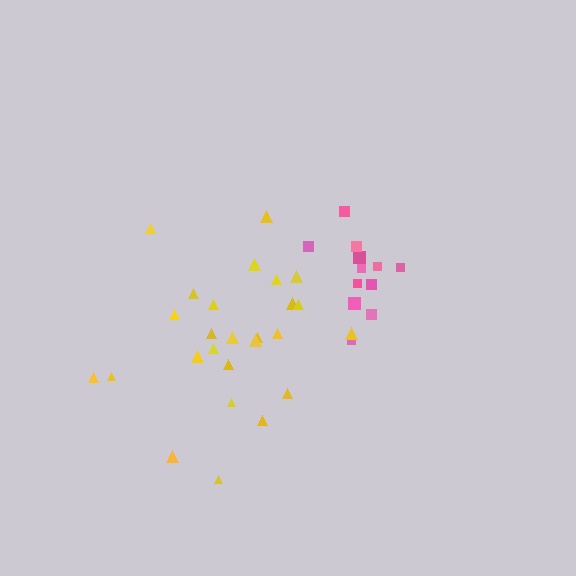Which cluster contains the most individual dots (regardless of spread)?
Yellow (26).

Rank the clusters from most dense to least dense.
pink, yellow.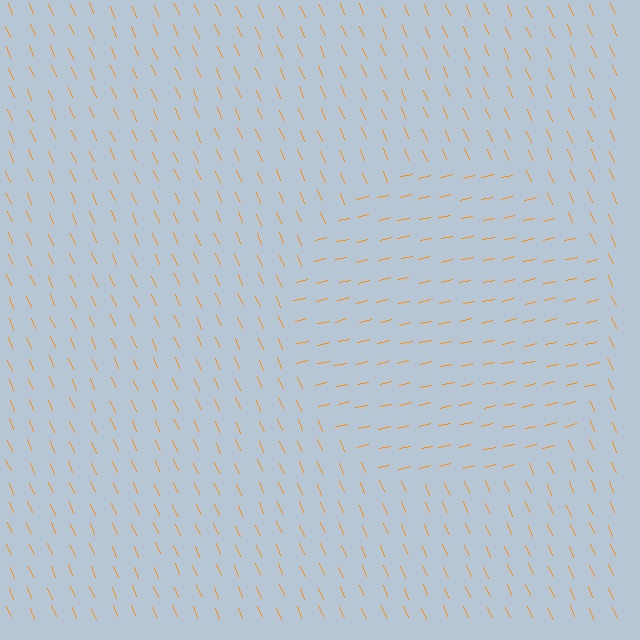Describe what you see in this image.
The image is filled with small orange line segments. A circle region in the image has lines oriented differently from the surrounding lines, creating a visible texture boundary.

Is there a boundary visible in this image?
Yes, there is a texture boundary formed by a change in line orientation.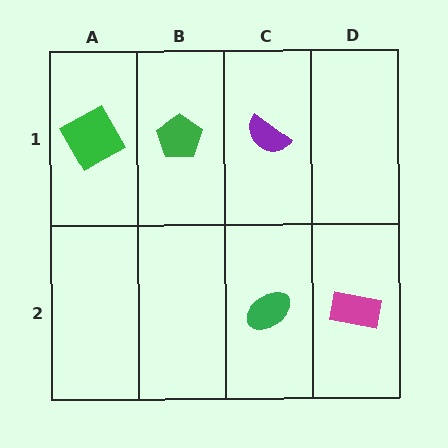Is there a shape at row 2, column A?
No, that cell is empty.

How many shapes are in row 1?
3 shapes.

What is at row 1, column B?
A green pentagon.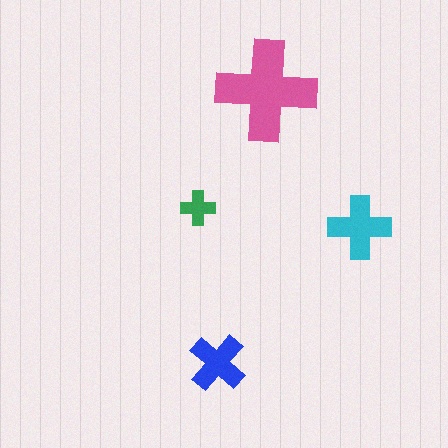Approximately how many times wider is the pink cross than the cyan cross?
About 1.5 times wider.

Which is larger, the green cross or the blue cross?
The blue one.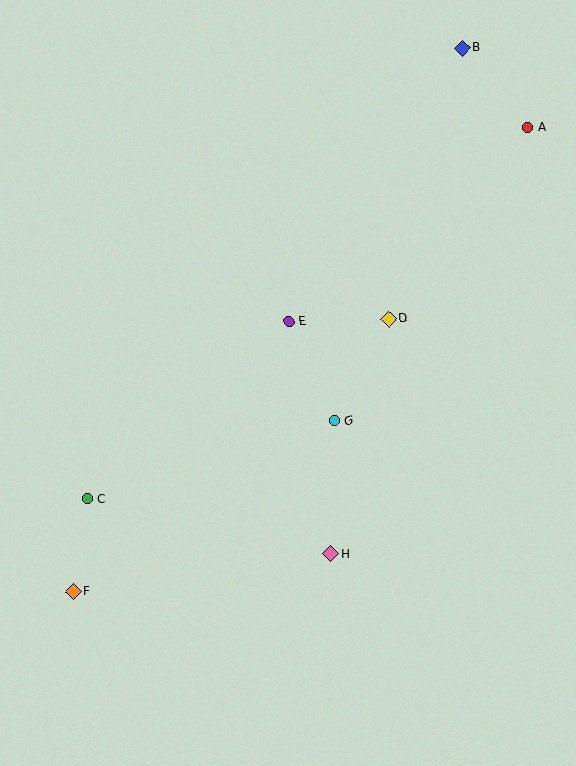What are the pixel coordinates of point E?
Point E is at (289, 321).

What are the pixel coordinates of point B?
Point B is at (462, 48).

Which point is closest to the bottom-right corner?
Point H is closest to the bottom-right corner.